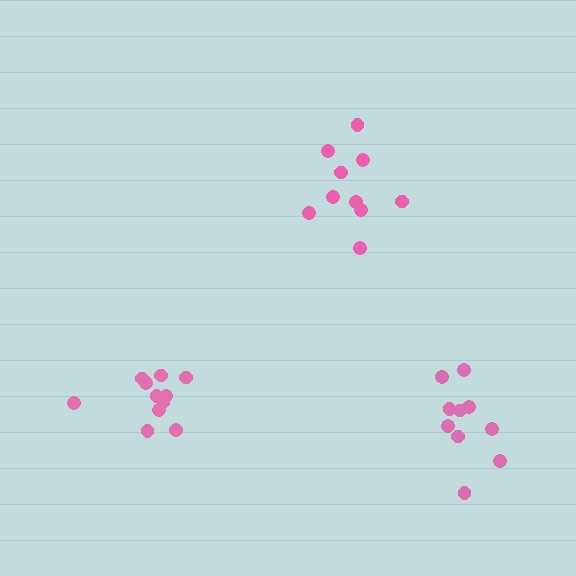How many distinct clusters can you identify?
There are 3 distinct clusters.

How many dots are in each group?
Group 1: 10 dots, Group 2: 10 dots, Group 3: 11 dots (31 total).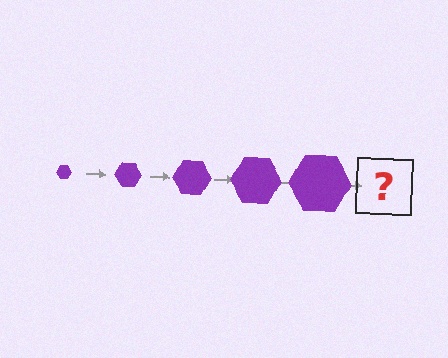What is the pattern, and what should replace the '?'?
The pattern is that the hexagon gets progressively larger each step. The '?' should be a purple hexagon, larger than the previous one.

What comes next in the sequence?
The next element should be a purple hexagon, larger than the previous one.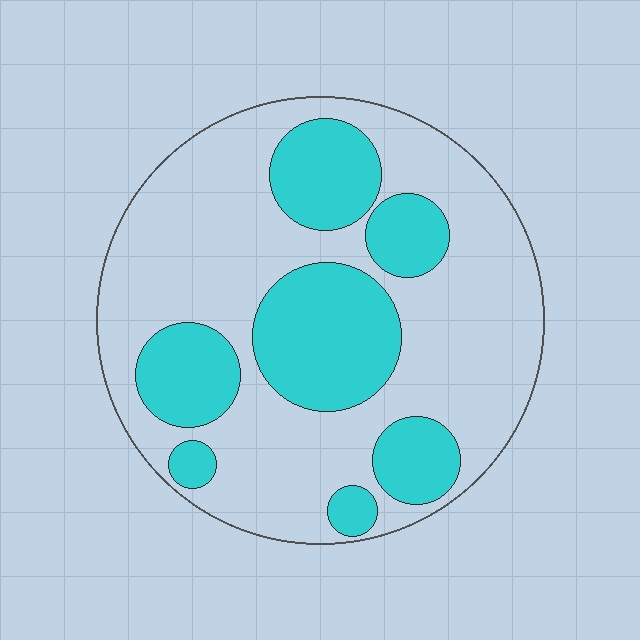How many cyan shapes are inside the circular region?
7.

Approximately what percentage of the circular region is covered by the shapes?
Approximately 35%.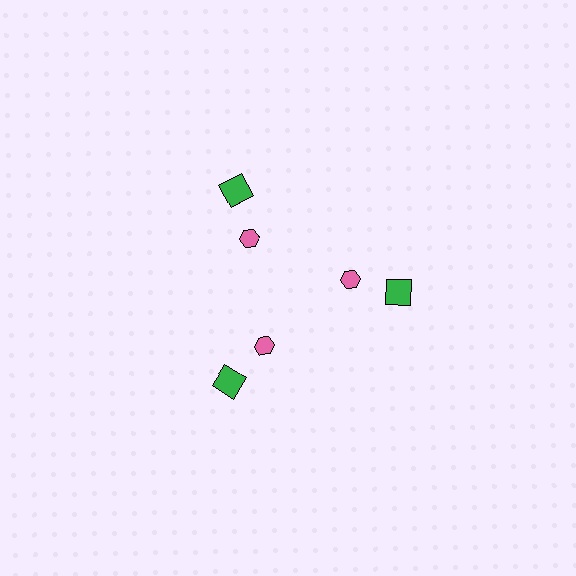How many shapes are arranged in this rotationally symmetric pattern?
There are 6 shapes, arranged in 3 groups of 2.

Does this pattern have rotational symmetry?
Yes, this pattern has 3-fold rotational symmetry. It looks the same after rotating 120 degrees around the center.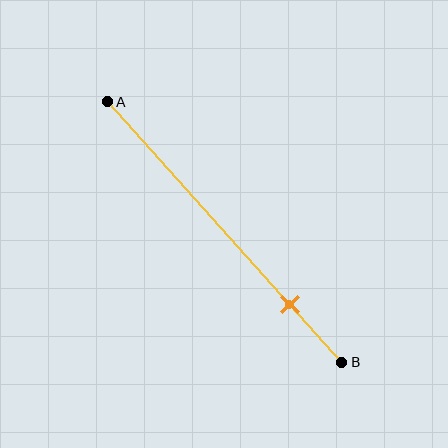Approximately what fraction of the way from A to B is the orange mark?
The orange mark is approximately 80% of the way from A to B.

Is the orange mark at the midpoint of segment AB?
No, the mark is at about 80% from A, not at the 50% midpoint.